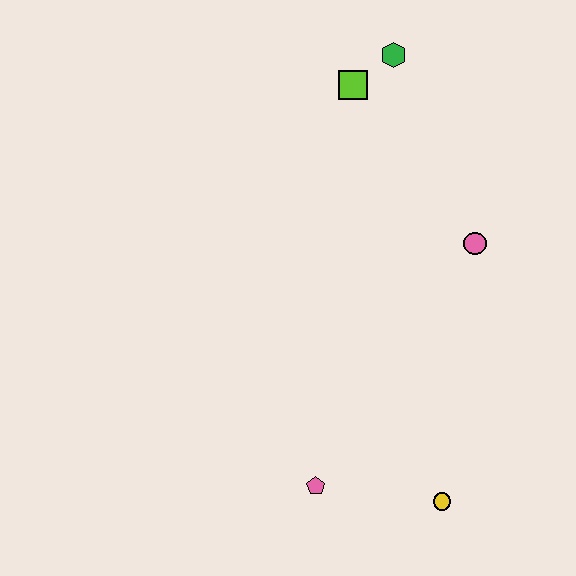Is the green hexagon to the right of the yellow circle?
No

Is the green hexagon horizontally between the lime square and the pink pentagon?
No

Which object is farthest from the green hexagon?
The yellow circle is farthest from the green hexagon.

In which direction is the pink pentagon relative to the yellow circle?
The pink pentagon is to the left of the yellow circle.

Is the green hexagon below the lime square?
No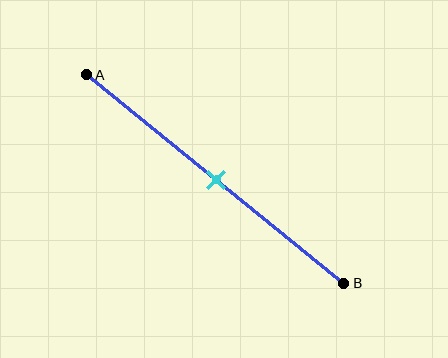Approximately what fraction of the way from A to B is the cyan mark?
The cyan mark is approximately 50% of the way from A to B.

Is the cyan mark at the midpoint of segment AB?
Yes, the mark is approximately at the midpoint.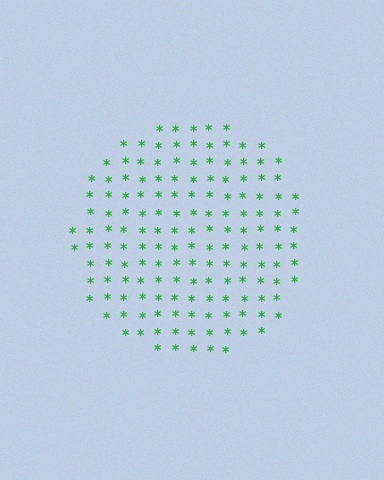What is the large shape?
The large shape is a circle.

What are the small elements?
The small elements are asterisks.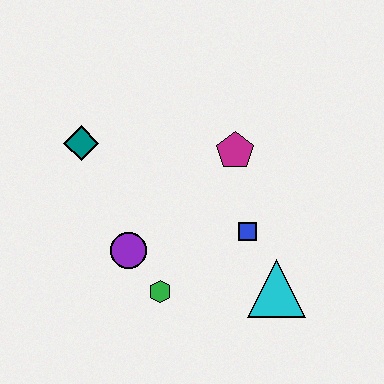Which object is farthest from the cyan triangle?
The teal diamond is farthest from the cyan triangle.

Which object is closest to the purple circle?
The green hexagon is closest to the purple circle.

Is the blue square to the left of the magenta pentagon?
No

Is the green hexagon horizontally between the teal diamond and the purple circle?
No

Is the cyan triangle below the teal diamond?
Yes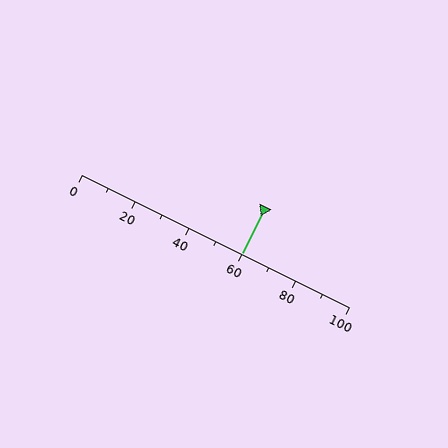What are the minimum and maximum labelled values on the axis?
The axis runs from 0 to 100.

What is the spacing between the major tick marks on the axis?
The major ticks are spaced 20 apart.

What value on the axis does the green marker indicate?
The marker indicates approximately 60.